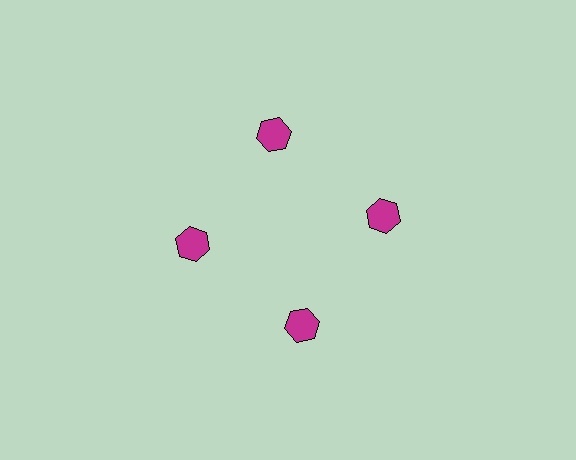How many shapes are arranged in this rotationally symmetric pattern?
There are 4 shapes, arranged in 4 groups of 1.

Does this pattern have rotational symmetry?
Yes, this pattern has 4-fold rotational symmetry. It looks the same after rotating 90 degrees around the center.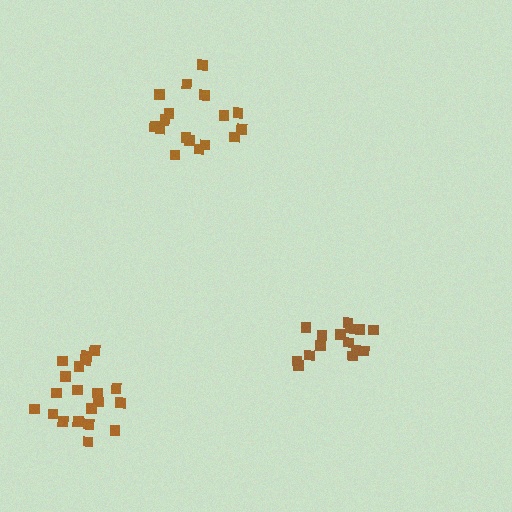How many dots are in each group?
Group 1: 20 dots, Group 2: 17 dots, Group 3: 15 dots (52 total).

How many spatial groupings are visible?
There are 3 spatial groupings.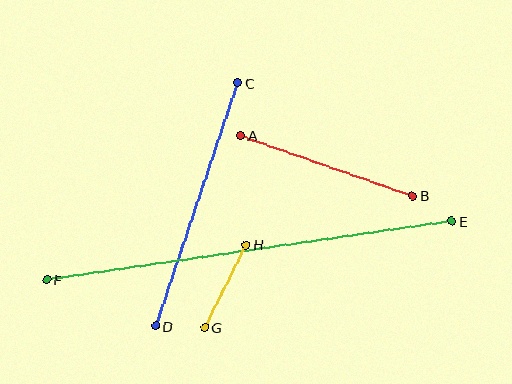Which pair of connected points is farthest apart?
Points E and F are farthest apart.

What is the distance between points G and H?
The distance is approximately 92 pixels.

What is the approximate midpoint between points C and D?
The midpoint is at approximately (197, 204) pixels.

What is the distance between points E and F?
The distance is approximately 409 pixels.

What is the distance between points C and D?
The distance is approximately 257 pixels.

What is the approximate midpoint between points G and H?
The midpoint is at approximately (226, 286) pixels.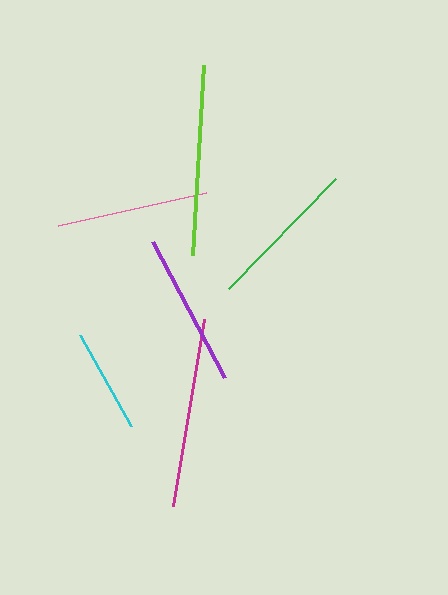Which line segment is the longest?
The lime line is the longest at approximately 191 pixels.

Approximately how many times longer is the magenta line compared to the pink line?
The magenta line is approximately 1.2 times the length of the pink line.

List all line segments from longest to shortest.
From longest to shortest: lime, magenta, purple, green, pink, cyan.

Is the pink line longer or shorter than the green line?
The green line is longer than the pink line.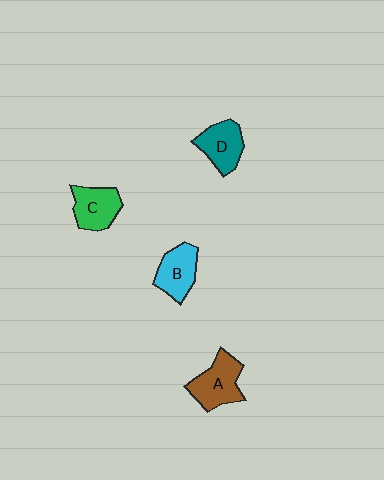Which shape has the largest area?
Shape A (brown).